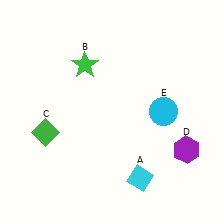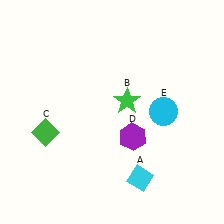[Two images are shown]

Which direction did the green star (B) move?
The green star (B) moved right.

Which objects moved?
The objects that moved are: the green star (B), the purple hexagon (D).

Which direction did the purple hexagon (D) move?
The purple hexagon (D) moved left.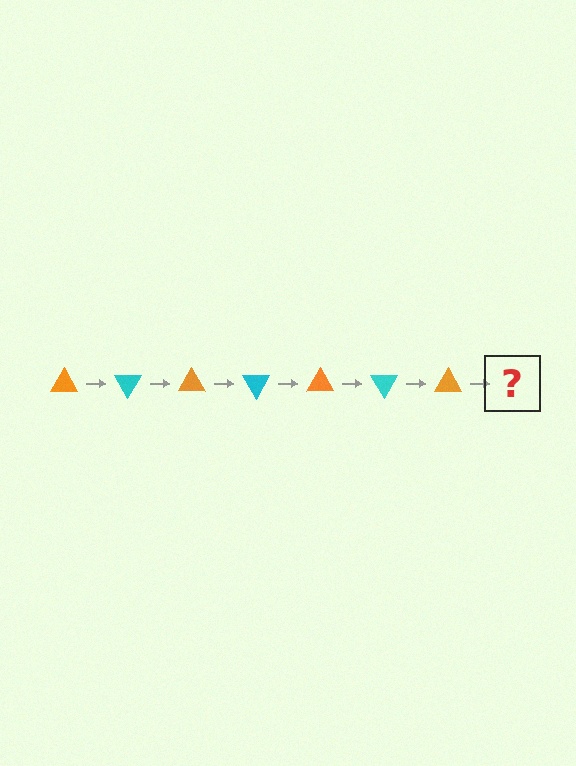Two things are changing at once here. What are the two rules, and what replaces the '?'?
The two rules are that it rotates 60 degrees each step and the color cycles through orange and cyan. The '?' should be a cyan triangle, rotated 420 degrees from the start.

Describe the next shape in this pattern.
It should be a cyan triangle, rotated 420 degrees from the start.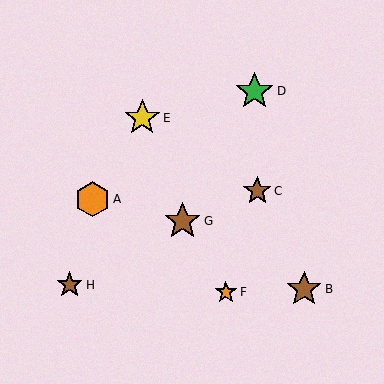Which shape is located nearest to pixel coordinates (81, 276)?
The brown star (labeled H) at (70, 285) is nearest to that location.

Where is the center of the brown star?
The center of the brown star is at (257, 191).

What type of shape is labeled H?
Shape H is a brown star.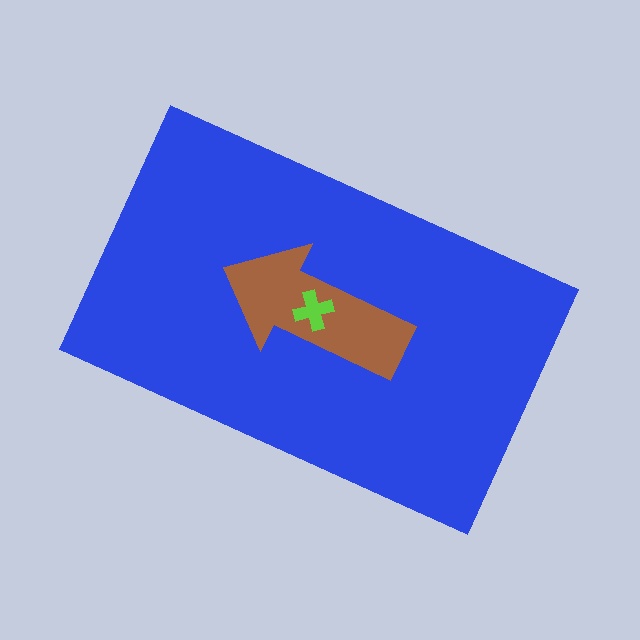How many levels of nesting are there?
3.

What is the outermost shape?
The blue rectangle.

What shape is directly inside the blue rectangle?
The brown arrow.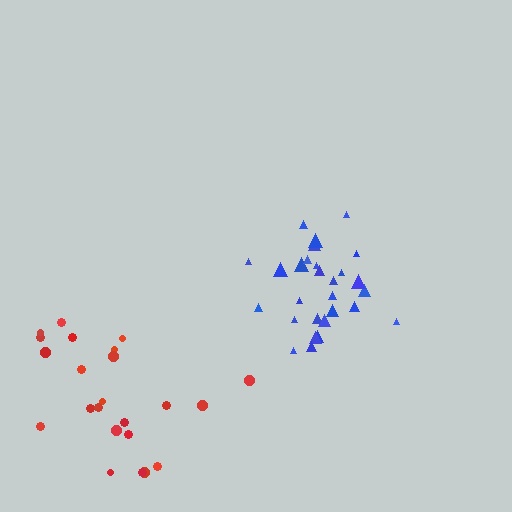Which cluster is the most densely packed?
Blue.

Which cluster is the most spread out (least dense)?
Red.